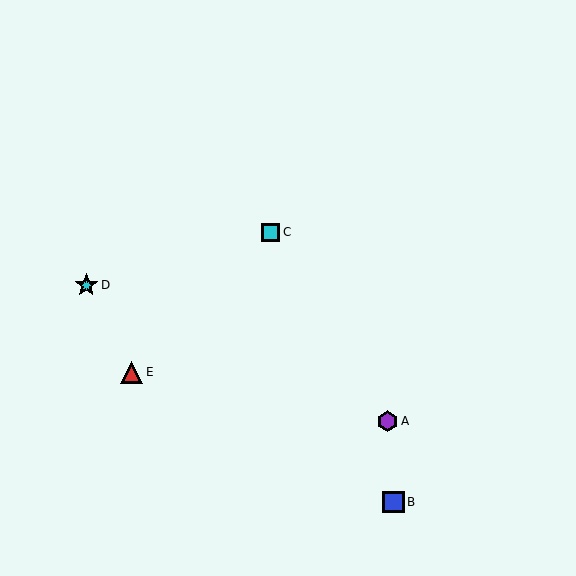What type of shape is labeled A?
Shape A is a purple hexagon.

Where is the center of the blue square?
The center of the blue square is at (394, 502).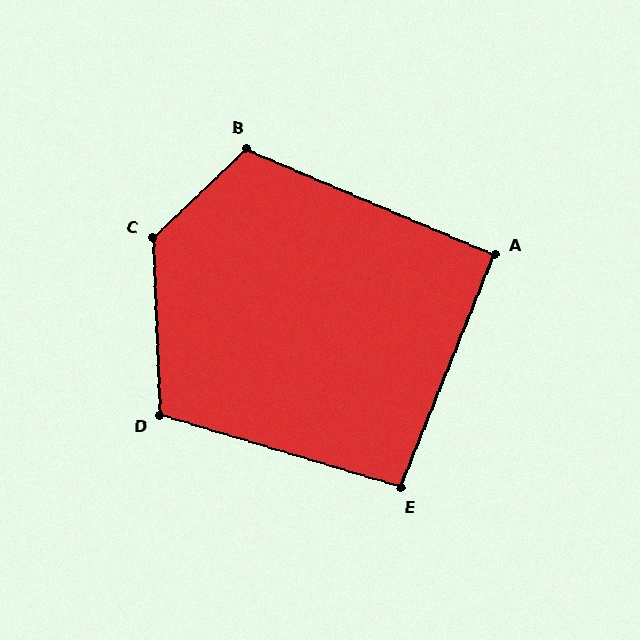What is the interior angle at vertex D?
Approximately 109 degrees (obtuse).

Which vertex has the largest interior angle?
C, at approximately 131 degrees.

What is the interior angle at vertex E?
Approximately 95 degrees (obtuse).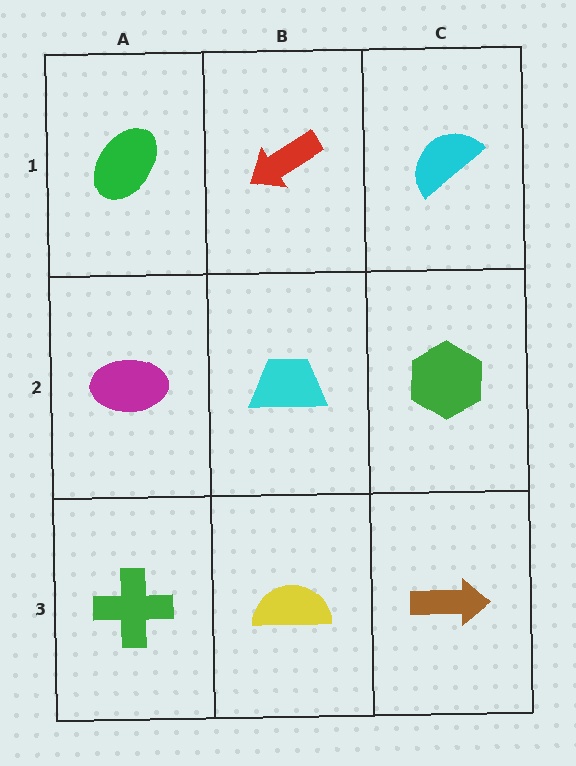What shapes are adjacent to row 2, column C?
A cyan semicircle (row 1, column C), a brown arrow (row 3, column C), a cyan trapezoid (row 2, column B).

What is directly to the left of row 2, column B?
A magenta ellipse.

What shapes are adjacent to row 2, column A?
A green ellipse (row 1, column A), a green cross (row 3, column A), a cyan trapezoid (row 2, column B).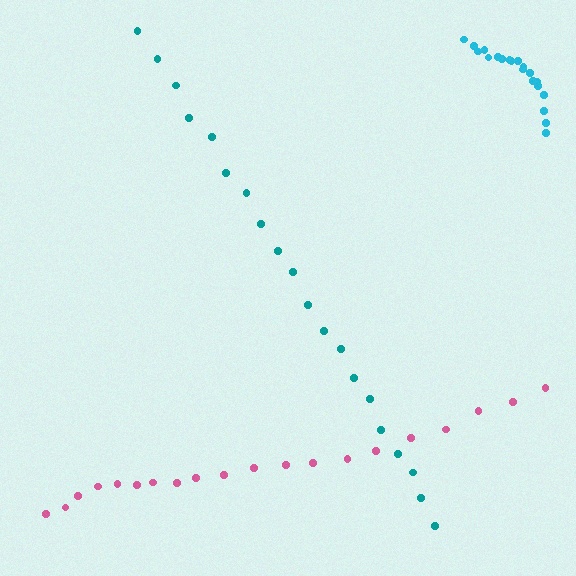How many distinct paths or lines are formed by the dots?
There are 3 distinct paths.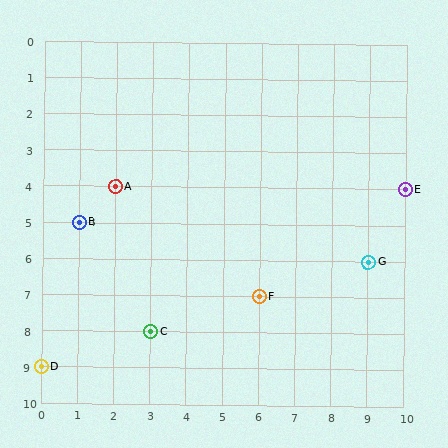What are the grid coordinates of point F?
Point F is at grid coordinates (6, 7).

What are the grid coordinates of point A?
Point A is at grid coordinates (2, 4).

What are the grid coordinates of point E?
Point E is at grid coordinates (10, 4).